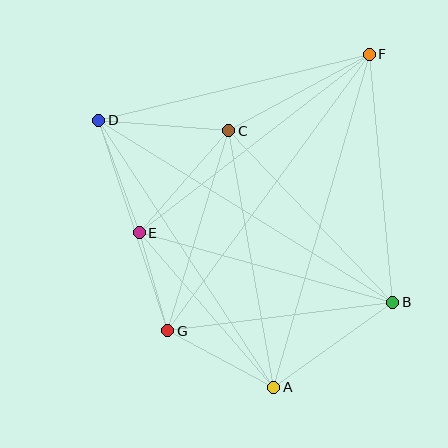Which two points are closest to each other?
Points E and G are closest to each other.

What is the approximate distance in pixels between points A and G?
The distance between A and G is approximately 120 pixels.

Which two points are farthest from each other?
Points A and F are farthest from each other.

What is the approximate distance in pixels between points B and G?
The distance between B and G is approximately 227 pixels.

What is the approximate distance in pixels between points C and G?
The distance between C and G is approximately 209 pixels.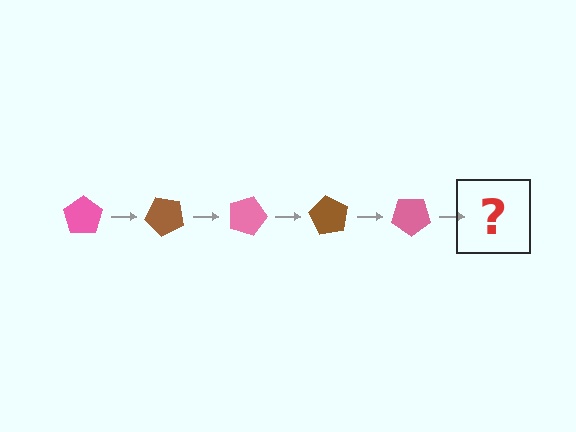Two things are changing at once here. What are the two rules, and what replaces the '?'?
The two rules are that it rotates 45 degrees each step and the color cycles through pink and brown. The '?' should be a brown pentagon, rotated 225 degrees from the start.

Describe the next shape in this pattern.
It should be a brown pentagon, rotated 225 degrees from the start.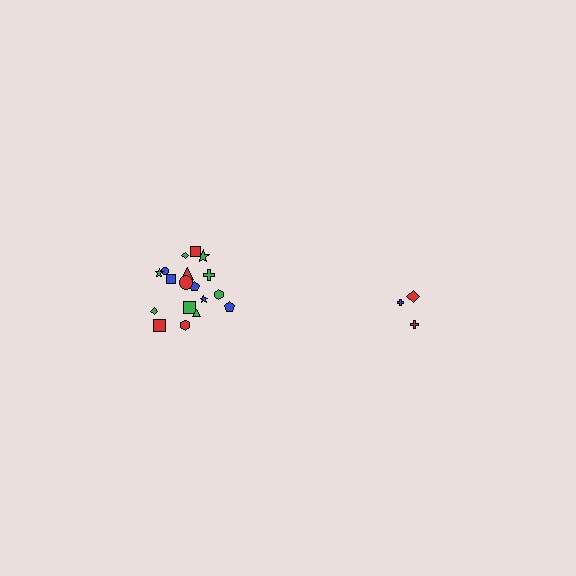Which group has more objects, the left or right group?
The left group.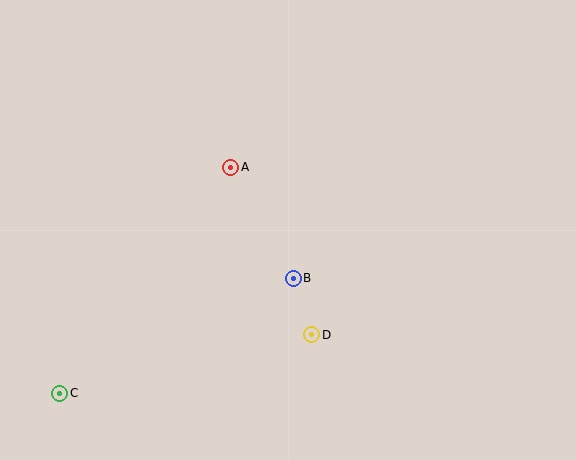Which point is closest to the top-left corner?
Point A is closest to the top-left corner.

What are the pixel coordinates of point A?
Point A is at (231, 167).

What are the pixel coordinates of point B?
Point B is at (293, 278).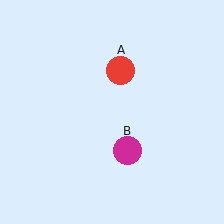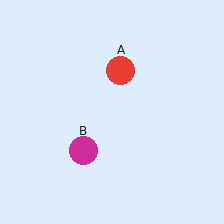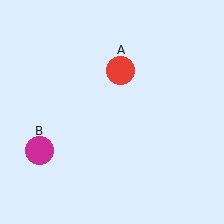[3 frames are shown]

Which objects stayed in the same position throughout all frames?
Red circle (object A) remained stationary.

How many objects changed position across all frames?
1 object changed position: magenta circle (object B).